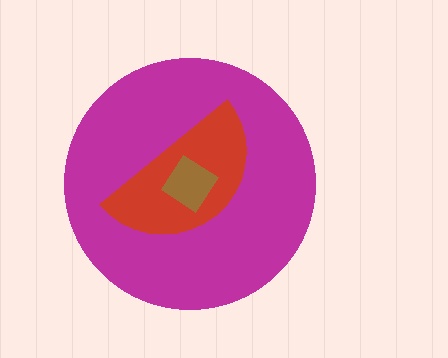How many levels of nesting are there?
3.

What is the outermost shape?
The magenta circle.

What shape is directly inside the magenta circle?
The red semicircle.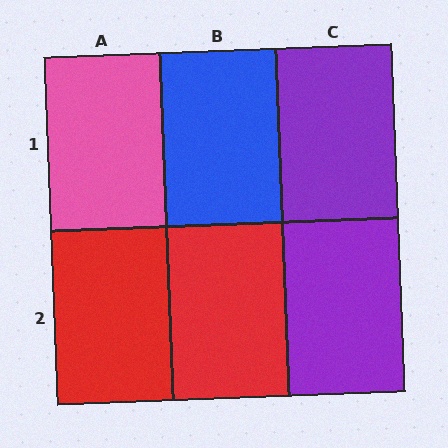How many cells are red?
2 cells are red.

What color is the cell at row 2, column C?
Purple.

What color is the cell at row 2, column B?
Red.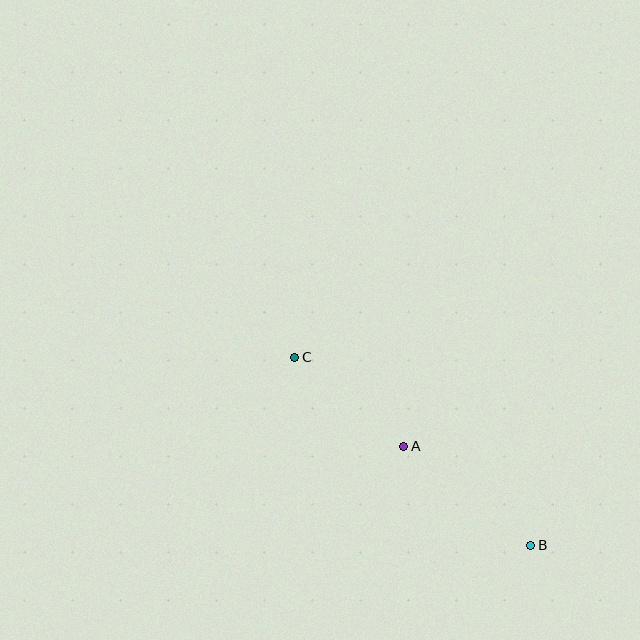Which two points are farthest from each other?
Points B and C are farthest from each other.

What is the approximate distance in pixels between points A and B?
The distance between A and B is approximately 161 pixels.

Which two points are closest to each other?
Points A and C are closest to each other.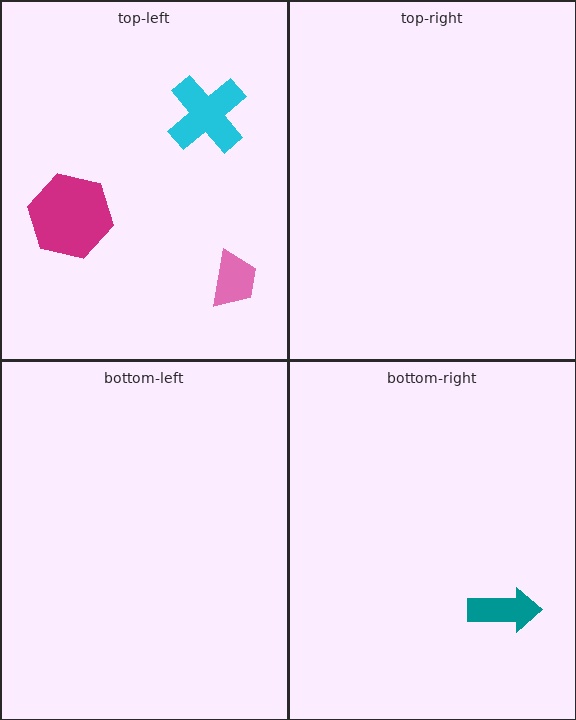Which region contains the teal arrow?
The bottom-right region.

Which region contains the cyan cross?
The top-left region.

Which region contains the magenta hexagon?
The top-left region.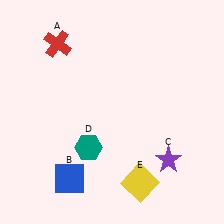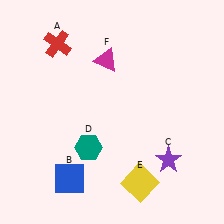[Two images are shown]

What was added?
A magenta triangle (F) was added in Image 2.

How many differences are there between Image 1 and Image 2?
There is 1 difference between the two images.